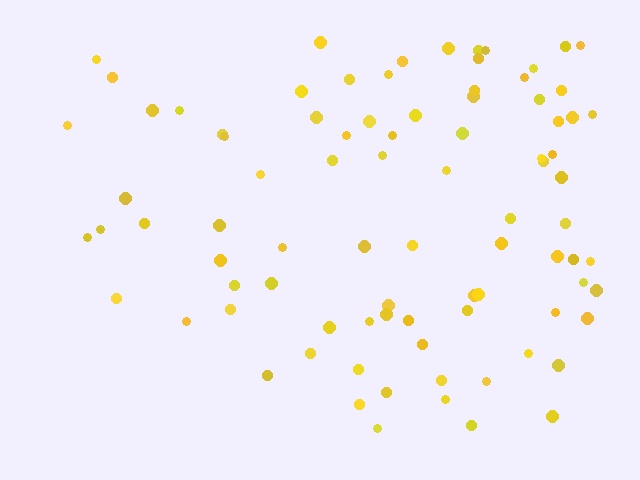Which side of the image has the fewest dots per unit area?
The left.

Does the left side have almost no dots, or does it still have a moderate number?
Still a moderate number, just noticeably fewer than the right.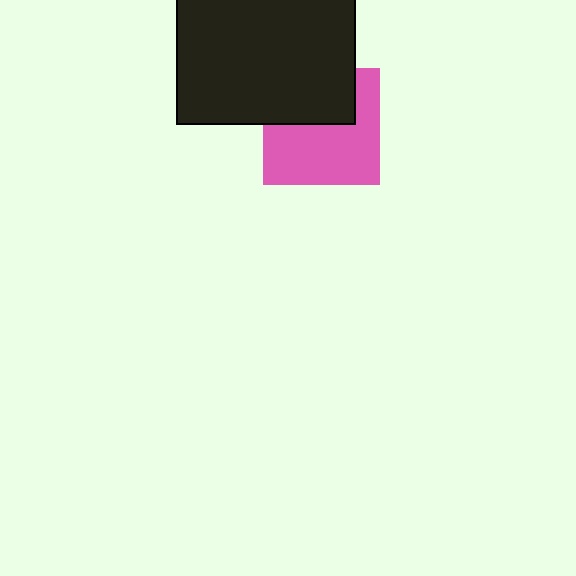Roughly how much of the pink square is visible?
About half of it is visible (roughly 61%).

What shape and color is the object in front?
The object in front is a black rectangle.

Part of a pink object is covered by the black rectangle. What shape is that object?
It is a square.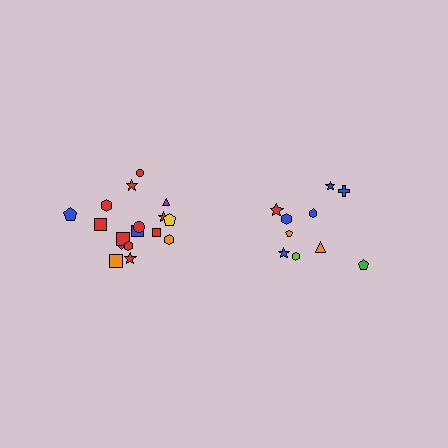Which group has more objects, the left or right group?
The left group.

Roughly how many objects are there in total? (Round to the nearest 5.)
Roughly 30 objects in total.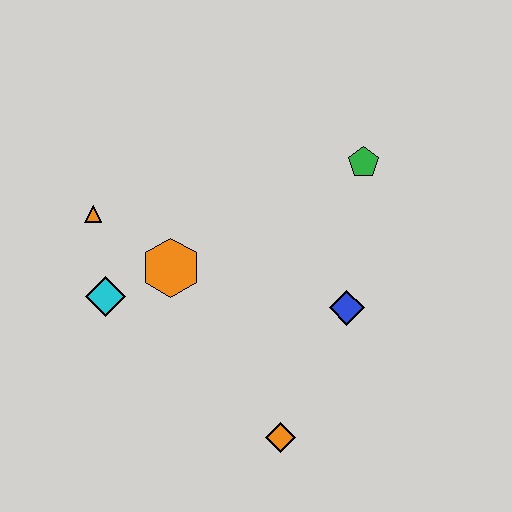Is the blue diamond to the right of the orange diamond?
Yes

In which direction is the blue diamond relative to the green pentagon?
The blue diamond is below the green pentagon.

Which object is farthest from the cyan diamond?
The green pentagon is farthest from the cyan diamond.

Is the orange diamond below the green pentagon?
Yes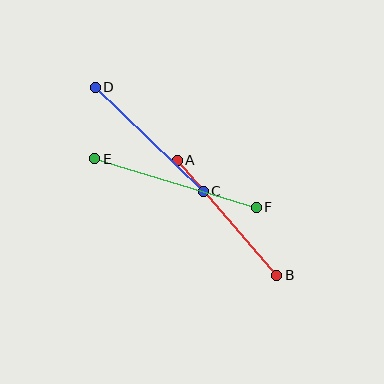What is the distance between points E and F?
The distance is approximately 169 pixels.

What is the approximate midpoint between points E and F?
The midpoint is at approximately (175, 183) pixels.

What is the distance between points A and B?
The distance is approximately 152 pixels.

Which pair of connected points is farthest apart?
Points E and F are farthest apart.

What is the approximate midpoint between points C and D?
The midpoint is at approximately (149, 139) pixels.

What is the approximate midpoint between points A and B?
The midpoint is at approximately (227, 218) pixels.